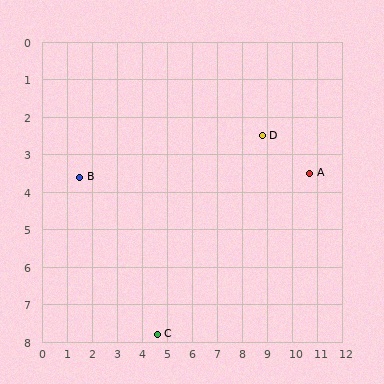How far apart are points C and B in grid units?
Points C and B are about 5.2 grid units apart.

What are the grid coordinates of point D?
Point D is at approximately (8.8, 2.5).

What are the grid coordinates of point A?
Point A is at approximately (10.7, 3.5).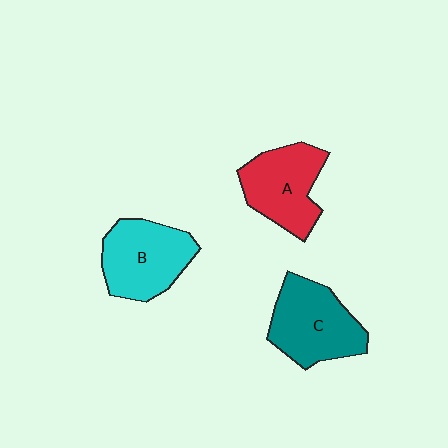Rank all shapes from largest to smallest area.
From largest to smallest: C (teal), B (cyan), A (red).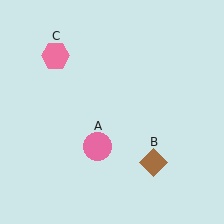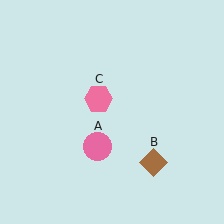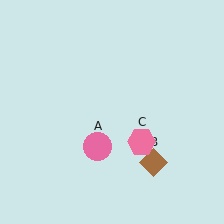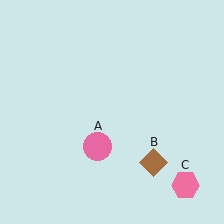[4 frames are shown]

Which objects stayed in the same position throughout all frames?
Pink circle (object A) and brown diamond (object B) remained stationary.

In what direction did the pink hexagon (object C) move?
The pink hexagon (object C) moved down and to the right.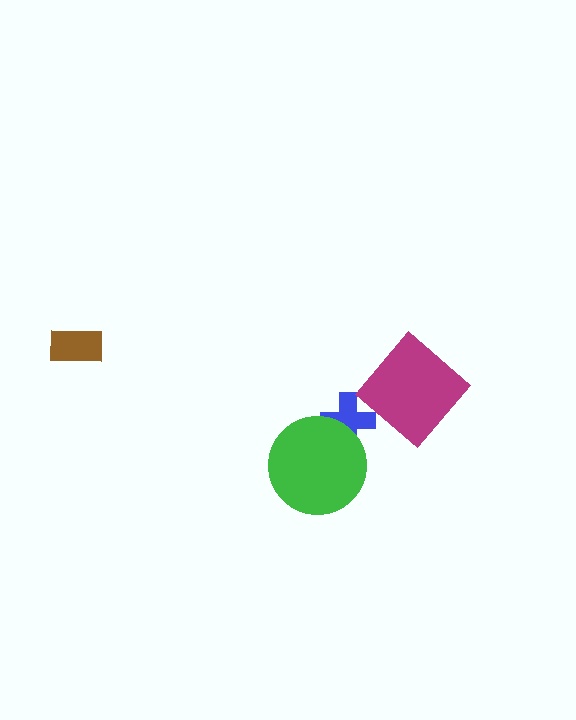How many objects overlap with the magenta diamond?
0 objects overlap with the magenta diamond.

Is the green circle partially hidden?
No, no other shape covers it.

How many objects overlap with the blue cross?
1 object overlaps with the blue cross.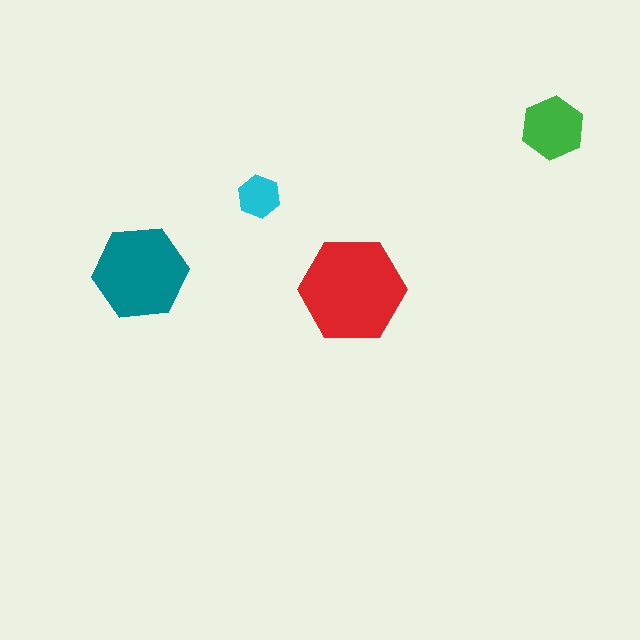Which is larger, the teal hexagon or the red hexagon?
The red one.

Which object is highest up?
The green hexagon is topmost.